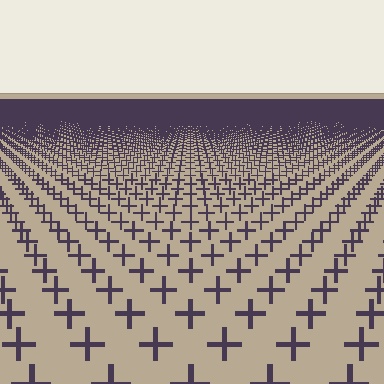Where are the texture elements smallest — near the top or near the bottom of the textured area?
Near the top.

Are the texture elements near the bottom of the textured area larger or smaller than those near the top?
Larger. Near the bottom, elements are closer to the viewer and appear at a bigger on-screen size.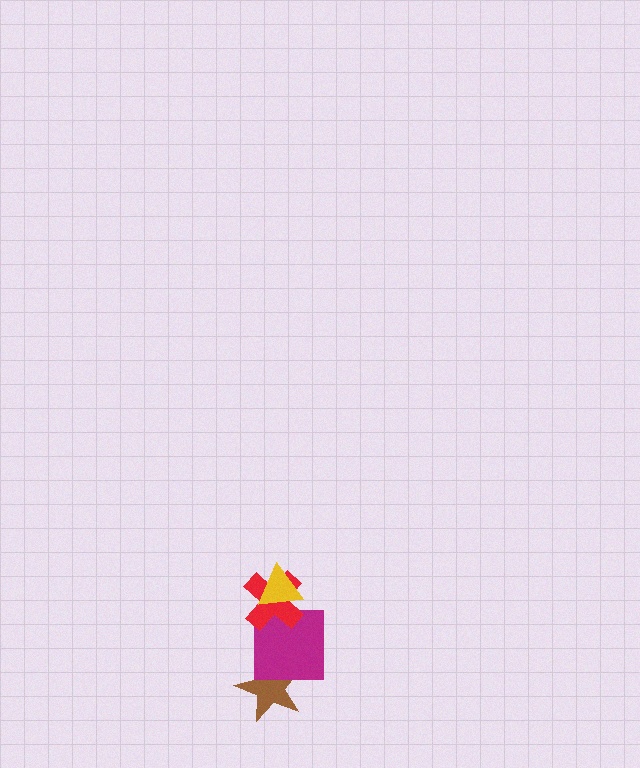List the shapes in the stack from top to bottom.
From top to bottom: the yellow triangle, the red cross, the magenta square, the brown star.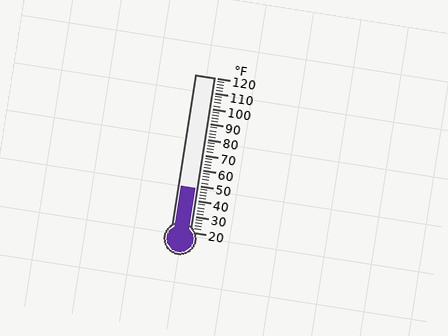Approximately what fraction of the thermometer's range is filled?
The thermometer is filled to approximately 30% of its range.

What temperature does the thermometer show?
The thermometer shows approximately 48°F.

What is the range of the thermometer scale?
The thermometer scale ranges from 20°F to 120°F.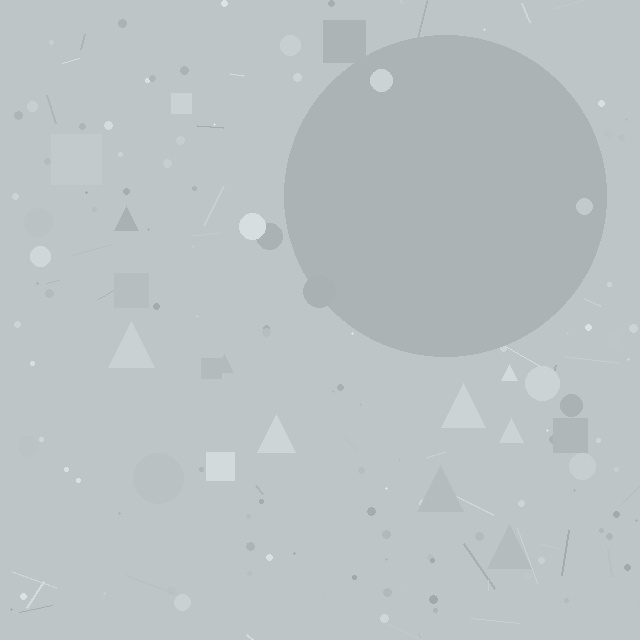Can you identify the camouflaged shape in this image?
The camouflaged shape is a circle.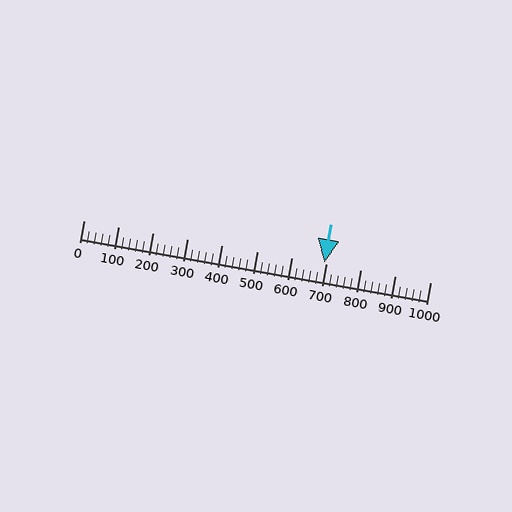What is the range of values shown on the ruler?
The ruler shows values from 0 to 1000.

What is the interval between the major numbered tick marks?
The major tick marks are spaced 100 units apart.